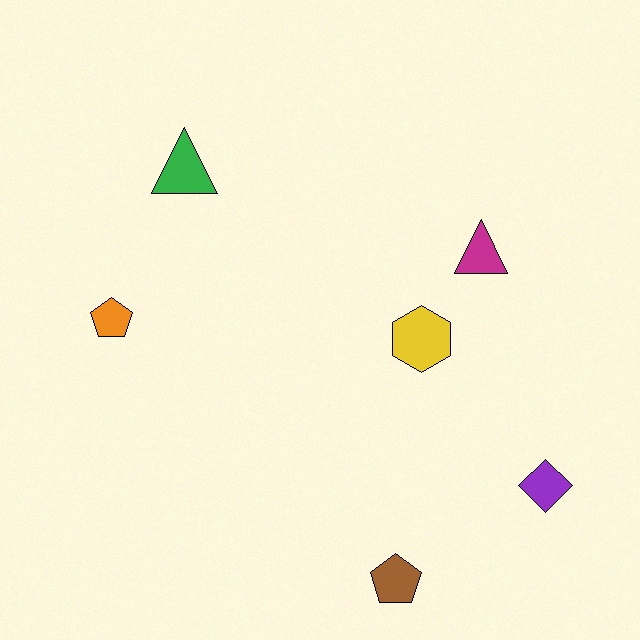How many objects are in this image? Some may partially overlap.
There are 6 objects.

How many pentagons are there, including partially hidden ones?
There are 2 pentagons.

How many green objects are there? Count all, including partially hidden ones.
There is 1 green object.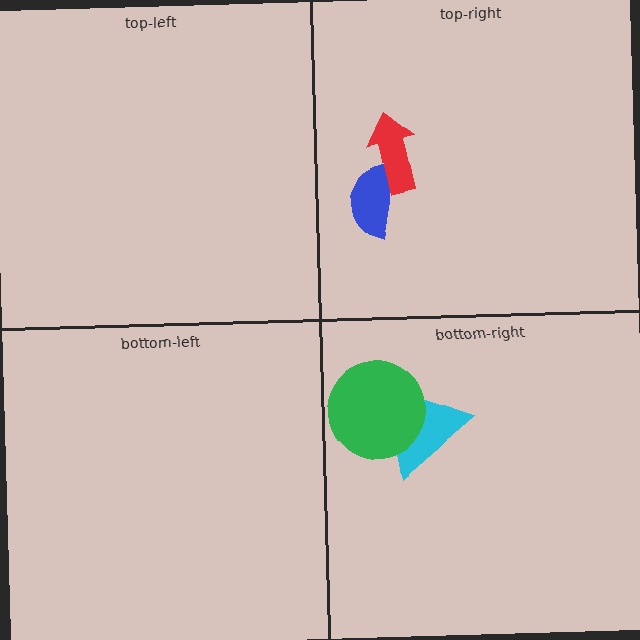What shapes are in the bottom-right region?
The cyan triangle, the green circle.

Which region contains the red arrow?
The top-right region.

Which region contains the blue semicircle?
The top-right region.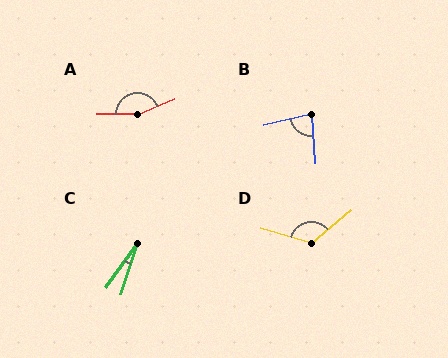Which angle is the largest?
A, at approximately 158 degrees.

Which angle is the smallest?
C, at approximately 17 degrees.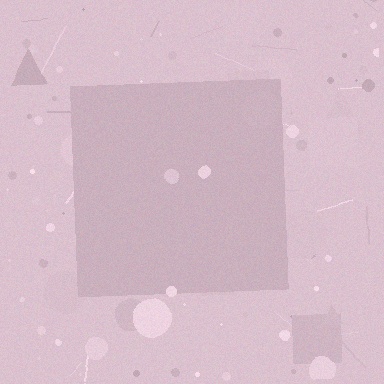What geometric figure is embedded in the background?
A square is embedded in the background.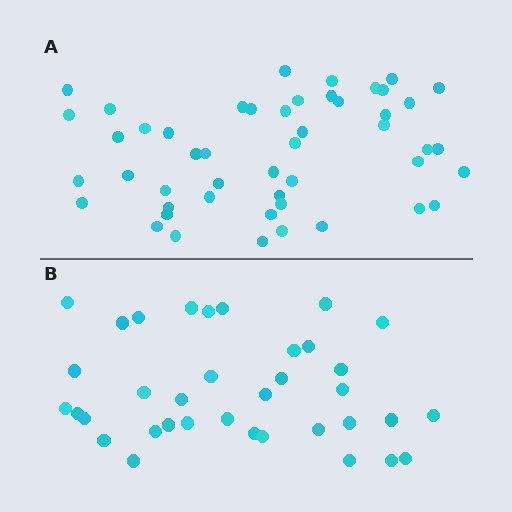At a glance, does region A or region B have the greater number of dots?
Region A (the top region) has more dots.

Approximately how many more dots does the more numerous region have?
Region A has approximately 15 more dots than region B.